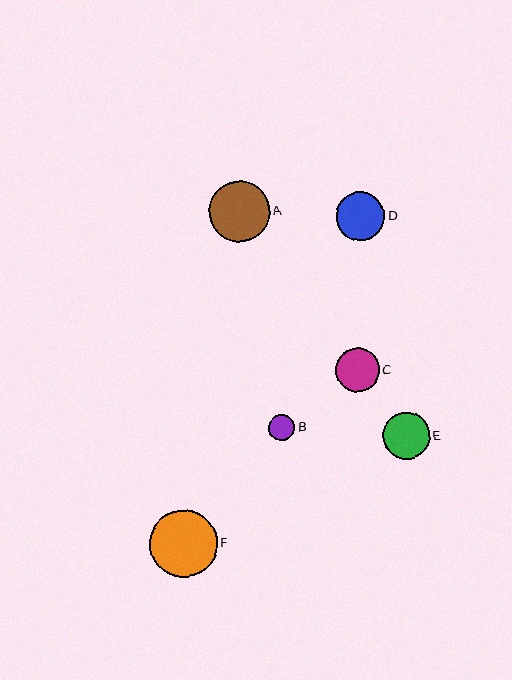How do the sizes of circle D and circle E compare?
Circle D and circle E are approximately the same size.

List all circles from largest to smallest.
From largest to smallest: F, A, D, E, C, B.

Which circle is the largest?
Circle F is the largest with a size of approximately 67 pixels.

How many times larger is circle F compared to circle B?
Circle F is approximately 2.6 times the size of circle B.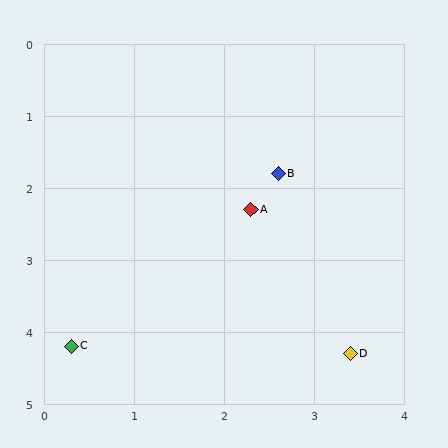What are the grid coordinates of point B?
Point B is at approximately (2.6, 1.8).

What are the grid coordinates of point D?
Point D is at approximately (3.4, 4.3).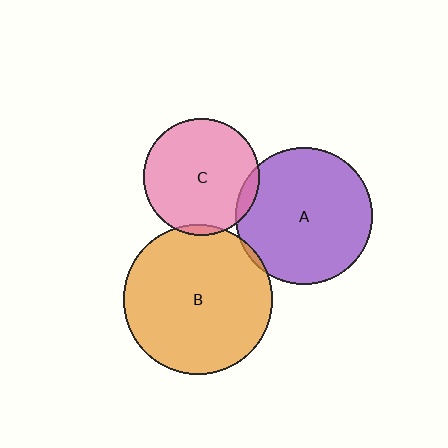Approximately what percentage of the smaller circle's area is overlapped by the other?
Approximately 5%.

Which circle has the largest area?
Circle B (orange).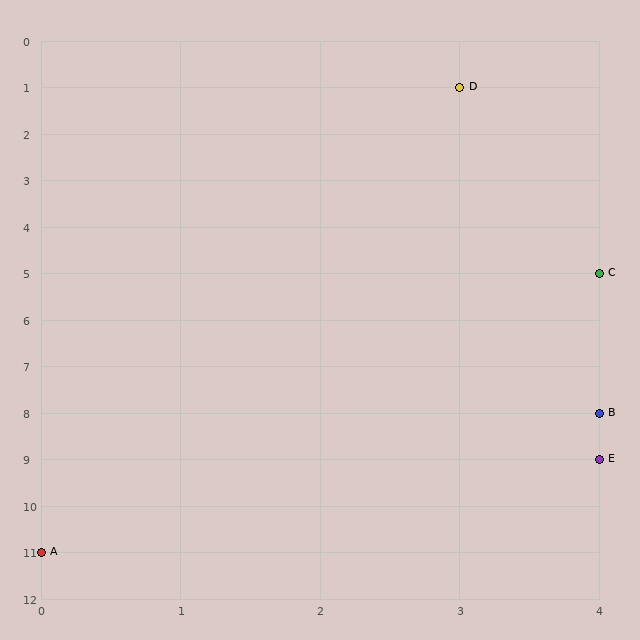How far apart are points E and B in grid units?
Points E and B are 1 row apart.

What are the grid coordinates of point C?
Point C is at grid coordinates (4, 5).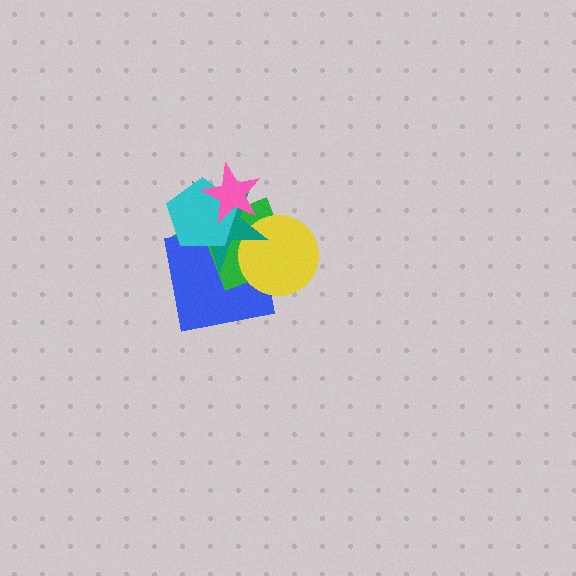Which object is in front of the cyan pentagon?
The pink star is in front of the cyan pentagon.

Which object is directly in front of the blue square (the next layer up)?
The green square is directly in front of the blue square.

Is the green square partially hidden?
Yes, it is partially covered by another shape.